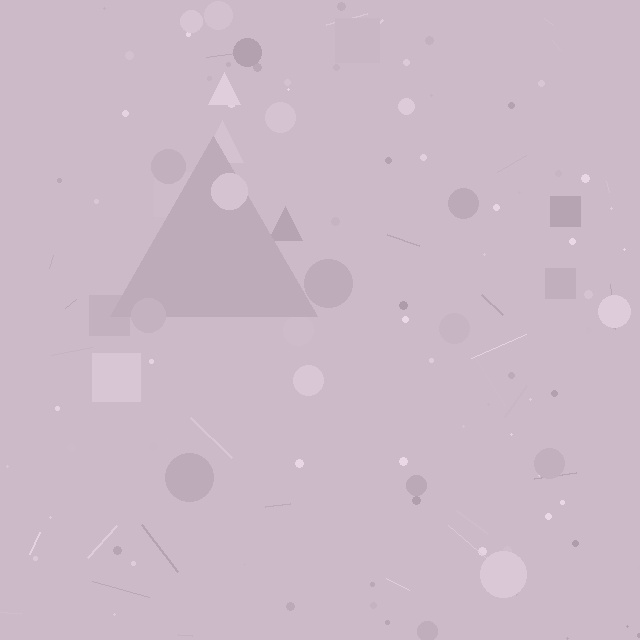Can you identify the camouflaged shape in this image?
The camouflaged shape is a triangle.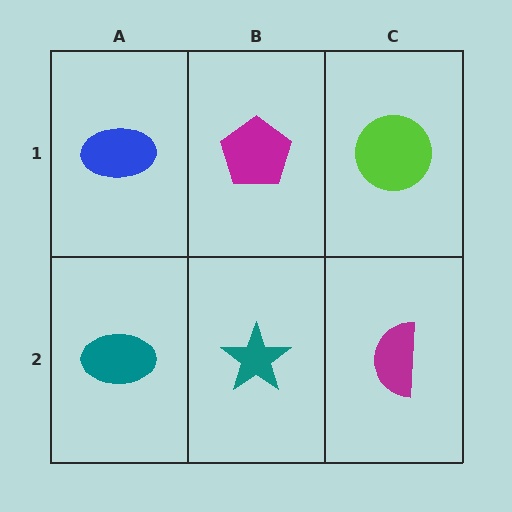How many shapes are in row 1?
3 shapes.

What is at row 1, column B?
A magenta pentagon.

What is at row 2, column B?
A teal star.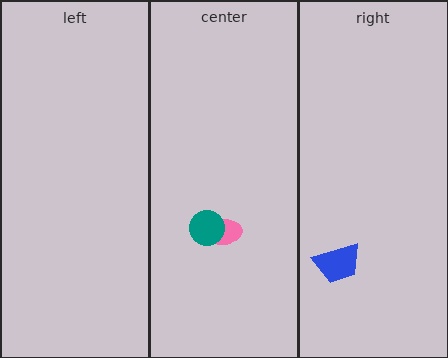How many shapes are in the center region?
2.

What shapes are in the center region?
The pink ellipse, the teal circle.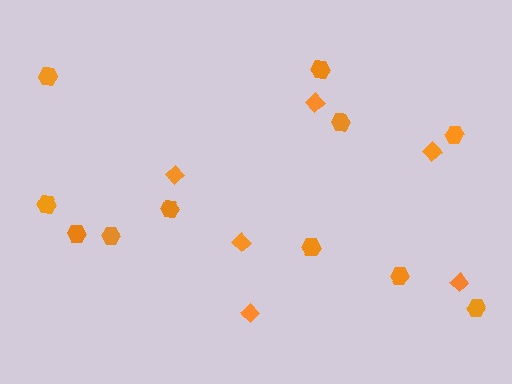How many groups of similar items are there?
There are 2 groups: one group of hexagons (11) and one group of diamonds (6).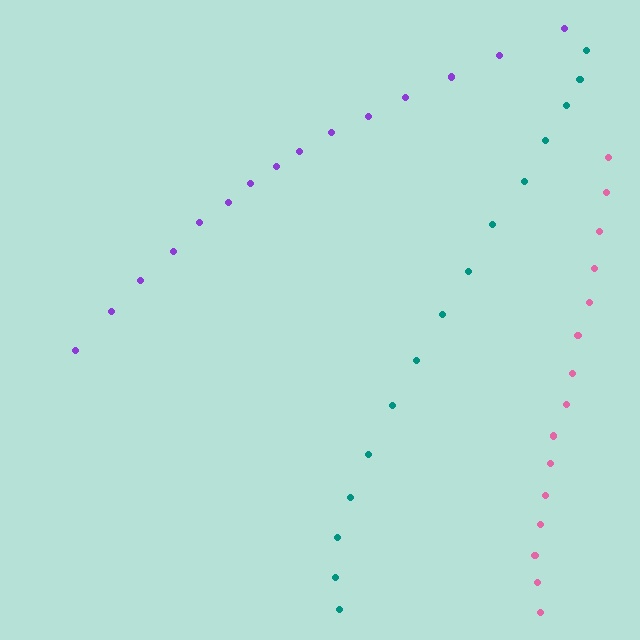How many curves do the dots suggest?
There are 3 distinct paths.